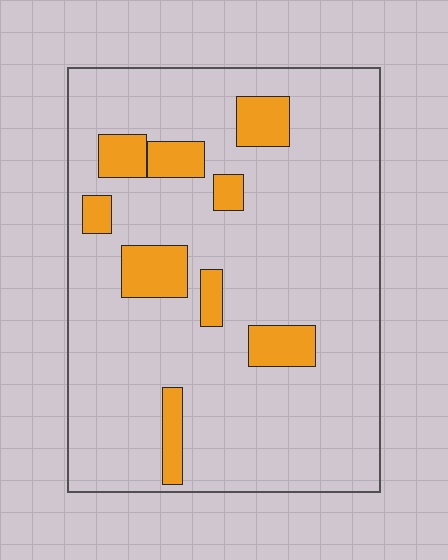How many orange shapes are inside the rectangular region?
9.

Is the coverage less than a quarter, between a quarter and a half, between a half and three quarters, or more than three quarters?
Less than a quarter.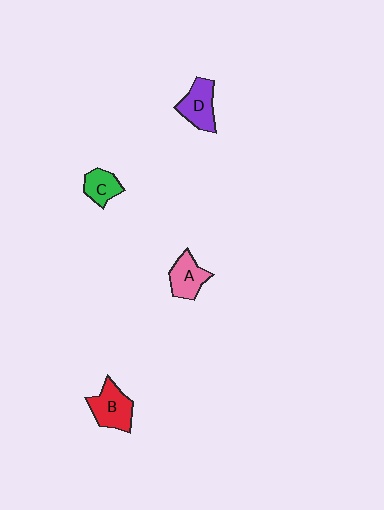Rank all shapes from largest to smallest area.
From largest to smallest: B (red), D (purple), A (pink), C (green).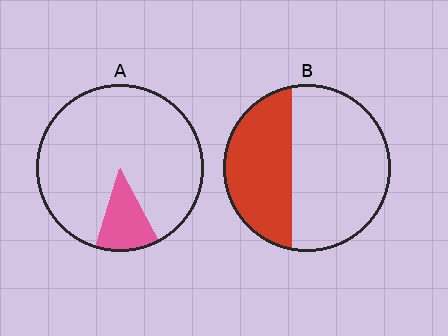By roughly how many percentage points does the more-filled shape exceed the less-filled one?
By roughly 25 percentage points (B over A).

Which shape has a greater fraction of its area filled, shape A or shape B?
Shape B.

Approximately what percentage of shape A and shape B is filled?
A is approximately 15% and B is approximately 40%.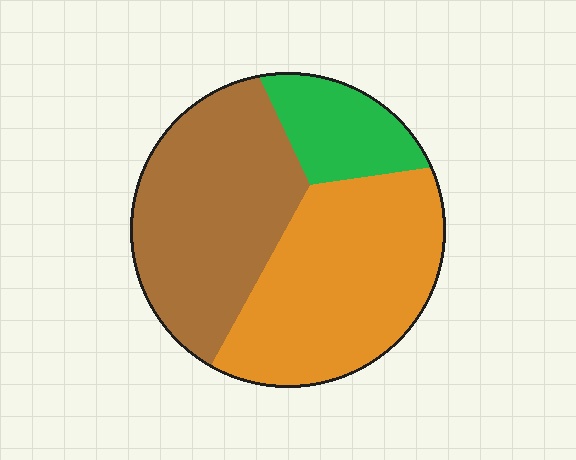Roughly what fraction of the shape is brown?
Brown takes up between a third and a half of the shape.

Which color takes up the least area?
Green, at roughly 15%.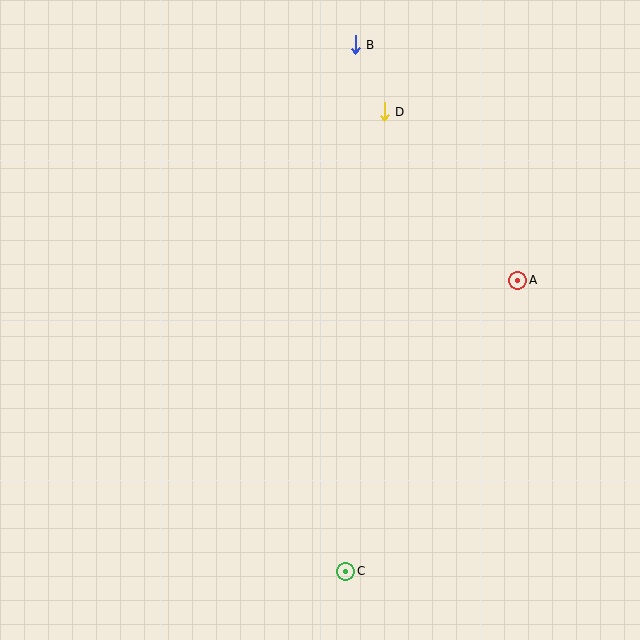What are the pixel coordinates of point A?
Point A is at (518, 280).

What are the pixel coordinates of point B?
Point B is at (355, 45).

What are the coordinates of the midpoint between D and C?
The midpoint between D and C is at (365, 341).